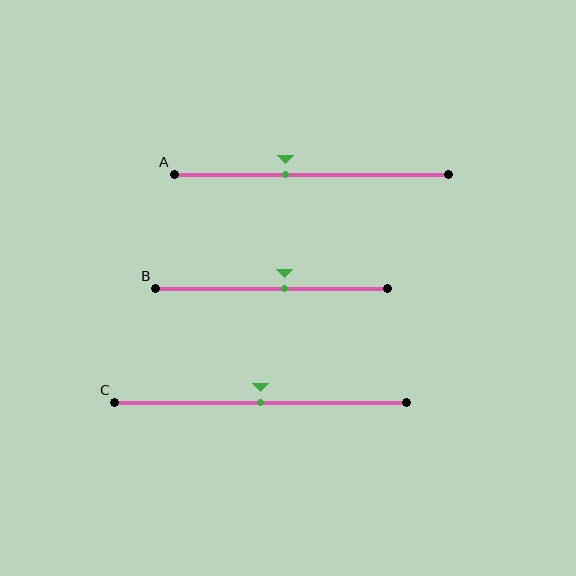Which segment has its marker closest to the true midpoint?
Segment C has its marker closest to the true midpoint.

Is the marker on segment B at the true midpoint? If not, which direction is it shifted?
No, the marker on segment B is shifted to the right by about 5% of the segment length.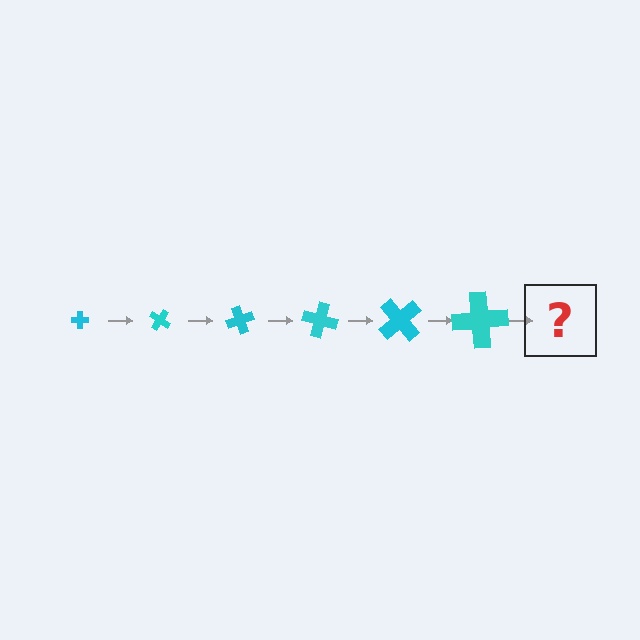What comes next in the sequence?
The next element should be a cross, larger than the previous one and rotated 210 degrees from the start.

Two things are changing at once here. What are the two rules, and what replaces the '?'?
The two rules are that the cross grows larger each step and it rotates 35 degrees each step. The '?' should be a cross, larger than the previous one and rotated 210 degrees from the start.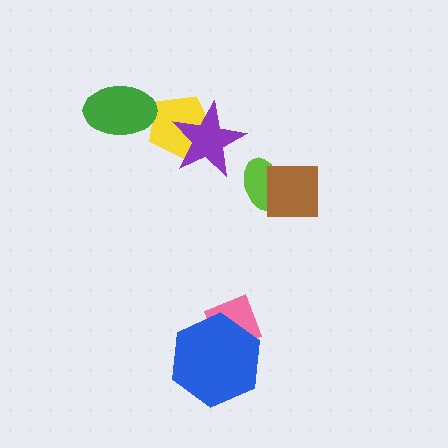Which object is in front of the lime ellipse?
The brown square is in front of the lime ellipse.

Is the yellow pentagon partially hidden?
Yes, it is partially covered by another shape.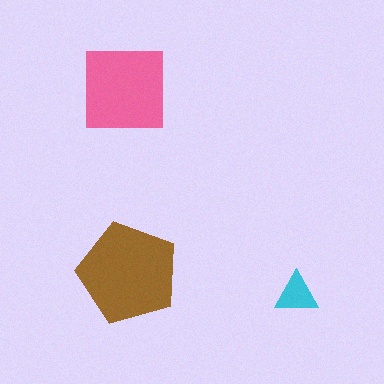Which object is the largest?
The brown pentagon.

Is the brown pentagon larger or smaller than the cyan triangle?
Larger.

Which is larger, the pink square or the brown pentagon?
The brown pentagon.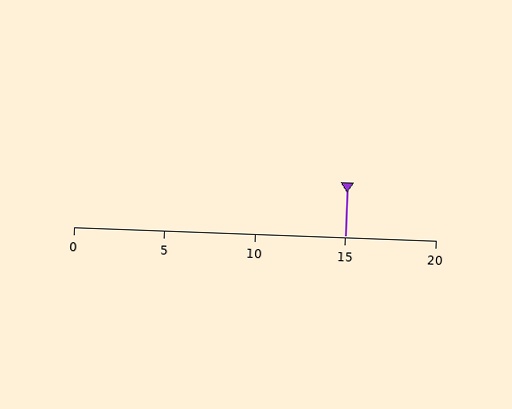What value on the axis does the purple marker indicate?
The marker indicates approximately 15.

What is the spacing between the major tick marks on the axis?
The major ticks are spaced 5 apart.